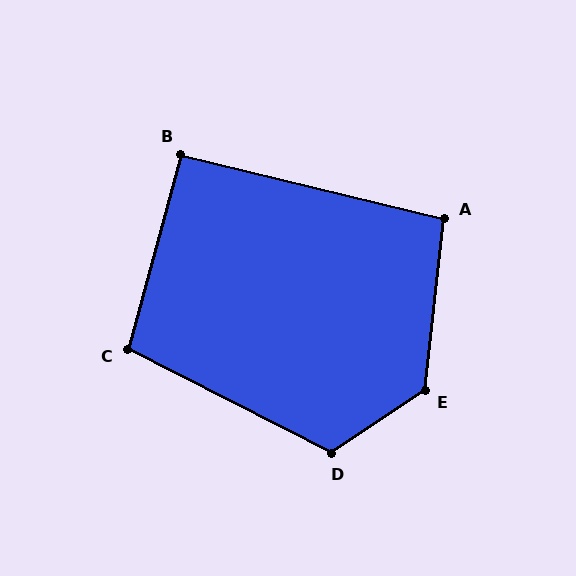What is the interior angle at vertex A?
Approximately 97 degrees (obtuse).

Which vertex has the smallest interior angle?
B, at approximately 92 degrees.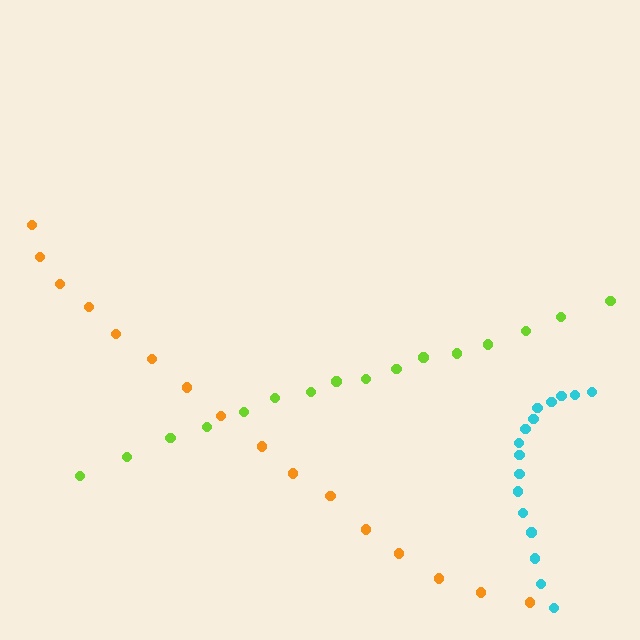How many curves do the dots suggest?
There are 3 distinct paths.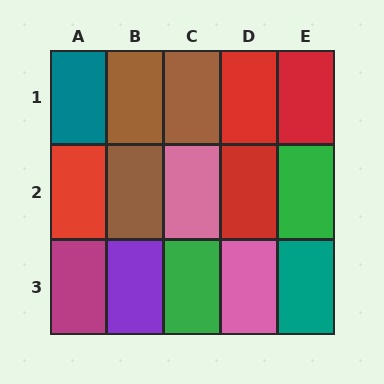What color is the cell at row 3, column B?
Purple.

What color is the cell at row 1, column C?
Brown.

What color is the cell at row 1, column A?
Teal.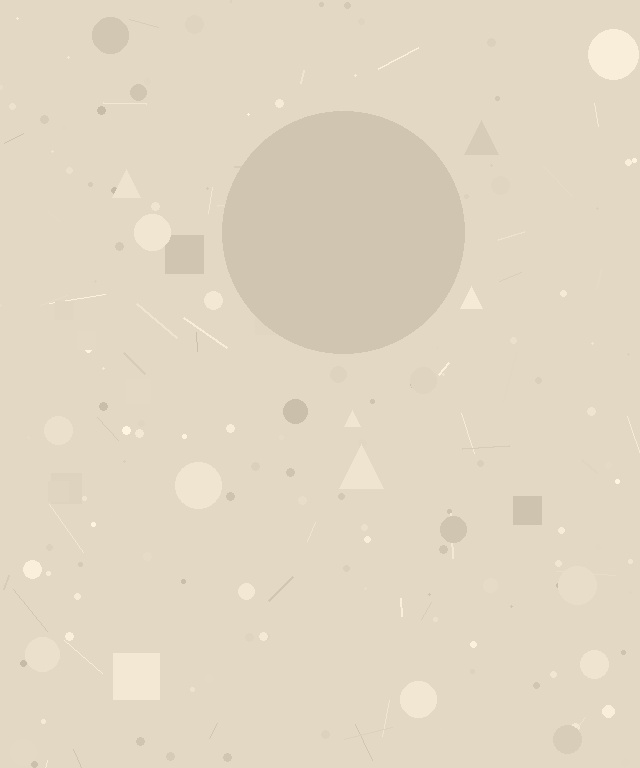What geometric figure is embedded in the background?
A circle is embedded in the background.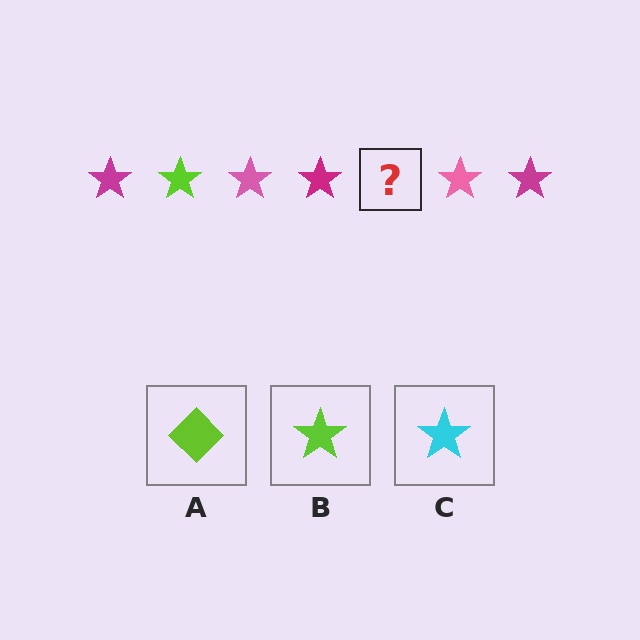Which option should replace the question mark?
Option B.